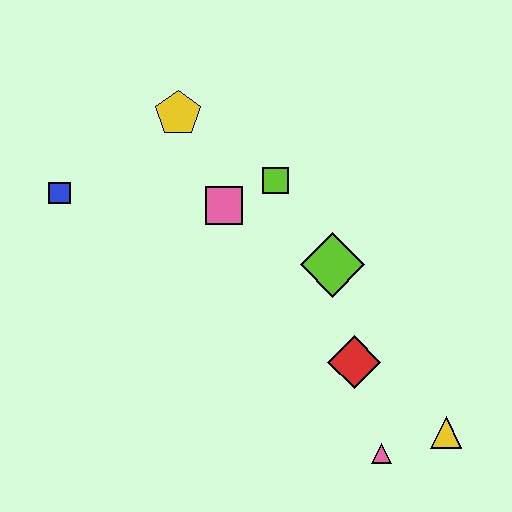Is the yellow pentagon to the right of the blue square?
Yes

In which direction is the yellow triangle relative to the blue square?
The yellow triangle is to the right of the blue square.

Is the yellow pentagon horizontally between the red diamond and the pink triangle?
No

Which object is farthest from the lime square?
The yellow triangle is farthest from the lime square.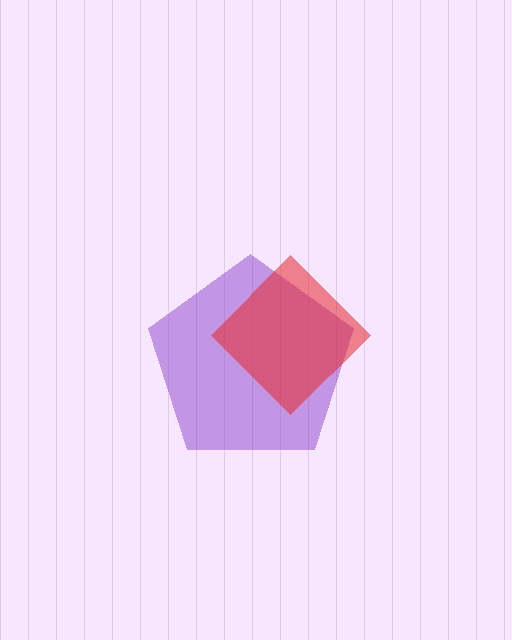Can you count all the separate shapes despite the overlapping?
Yes, there are 2 separate shapes.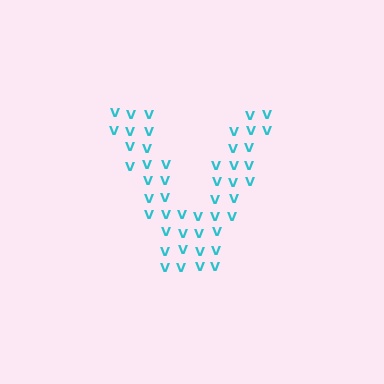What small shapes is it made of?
It is made of small letter V's.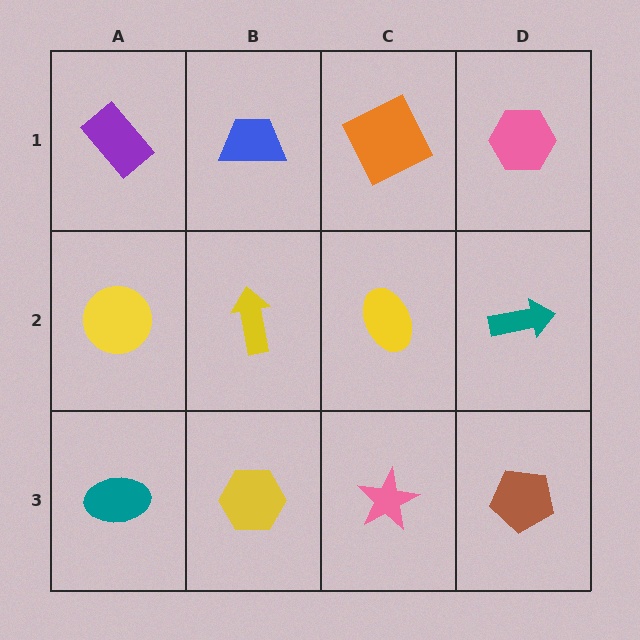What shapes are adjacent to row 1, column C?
A yellow ellipse (row 2, column C), a blue trapezoid (row 1, column B), a pink hexagon (row 1, column D).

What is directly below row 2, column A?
A teal ellipse.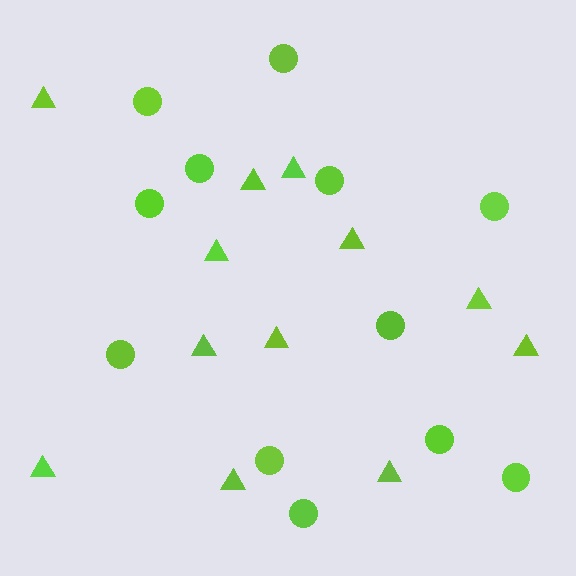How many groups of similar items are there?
There are 2 groups: one group of triangles (12) and one group of circles (12).